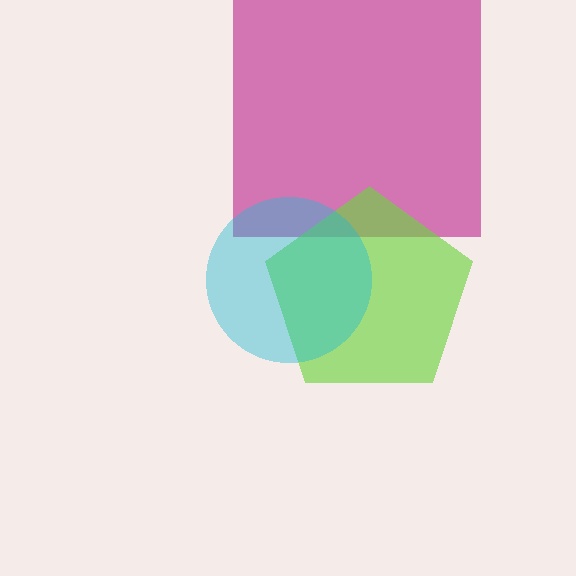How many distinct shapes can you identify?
There are 3 distinct shapes: a magenta square, a lime pentagon, a cyan circle.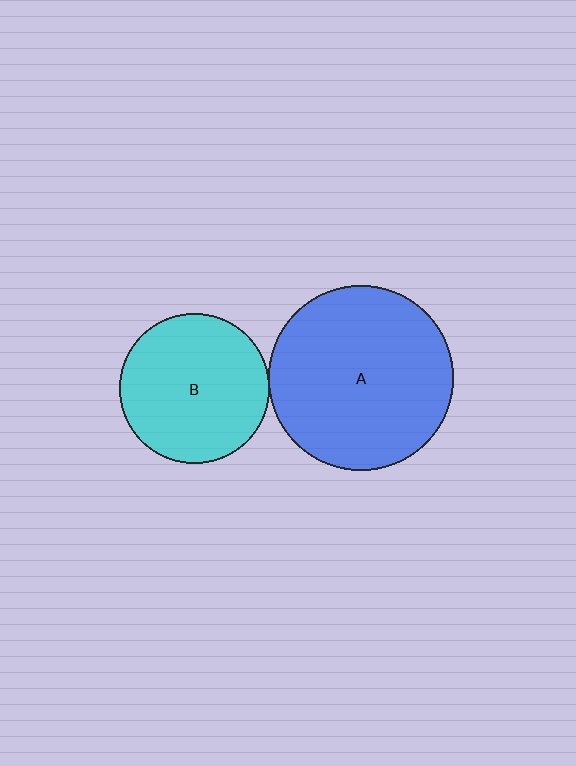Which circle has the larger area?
Circle A (blue).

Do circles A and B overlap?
Yes.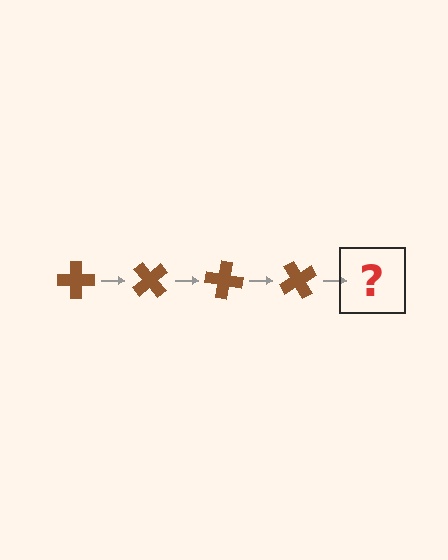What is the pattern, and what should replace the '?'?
The pattern is that the cross rotates 50 degrees each step. The '?' should be a brown cross rotated 200 degrees.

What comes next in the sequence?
The next element should be a brown cross rotated 200 degrees.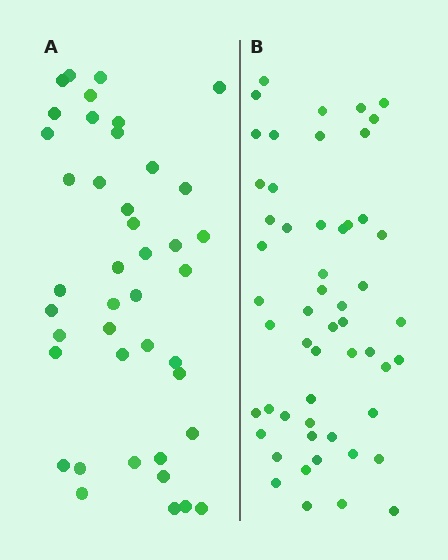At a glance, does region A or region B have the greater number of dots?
Region B (the right region) has more dots.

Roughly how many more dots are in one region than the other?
Region B has roughly 12 or so more dots than region A.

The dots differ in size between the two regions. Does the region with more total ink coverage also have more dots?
No. Region A has more total ink coverage because its dots are larger, but region B actually contains more individual dots. Total area can be misleading — the number of items is what matters here.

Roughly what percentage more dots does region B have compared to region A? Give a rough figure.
About 30% more.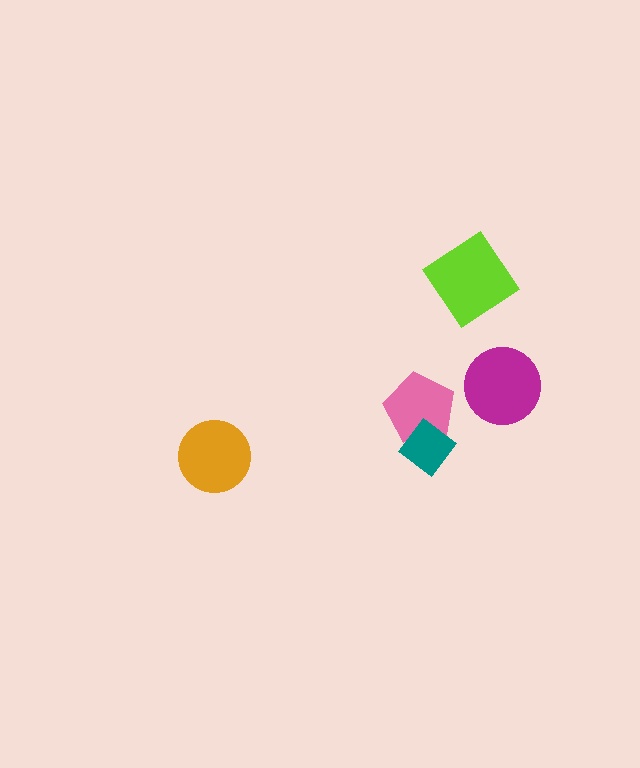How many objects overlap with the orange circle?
0 objects overlap with the orange circle.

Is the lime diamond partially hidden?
No, no other shape covers it.